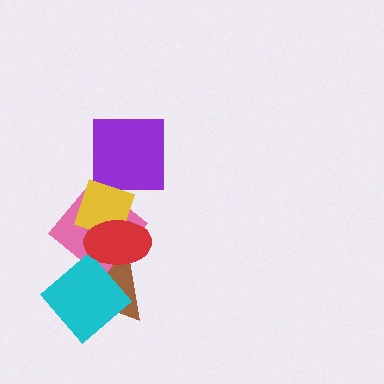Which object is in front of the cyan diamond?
The red ellipse is in front of the cyan diamond.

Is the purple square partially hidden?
Yes, it is partially covered by another shape.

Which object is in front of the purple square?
The yellow diamond is in front of the purple square.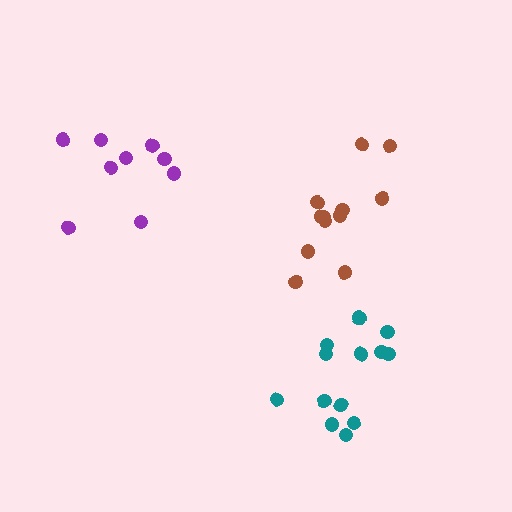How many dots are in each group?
Group 1: 12 dots, Group 2: 13 dots, Group 3: 9 dots (34 total).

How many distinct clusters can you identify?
There are 3 distinct clusters.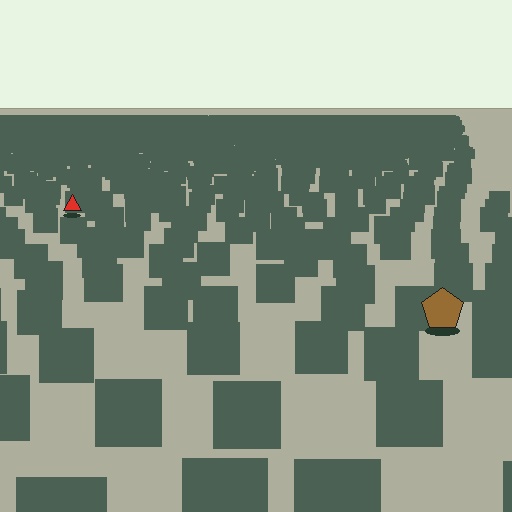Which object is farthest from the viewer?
The red triangle is farthest from the viewer. It appears smaller and the ground texture around it is denser.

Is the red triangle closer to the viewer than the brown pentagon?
No. The brown pentagon is closer — you can tell from the texture gradient: the ground texture is coarser near it.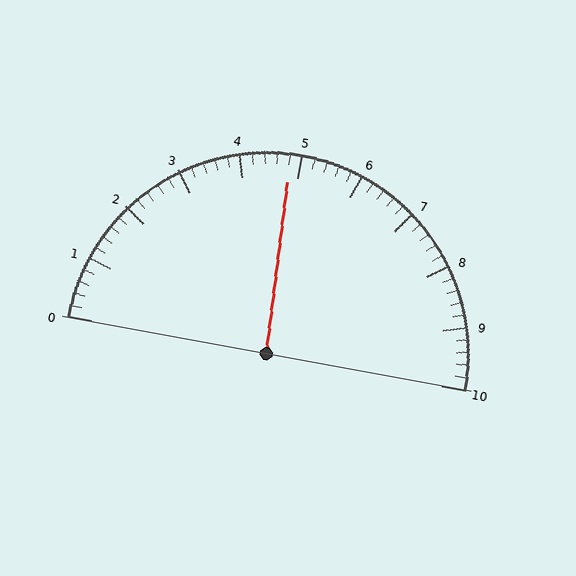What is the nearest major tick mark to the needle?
The nearest major tick mark is 5.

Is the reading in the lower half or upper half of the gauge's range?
The reading is in the lower half of the range (0 to 10).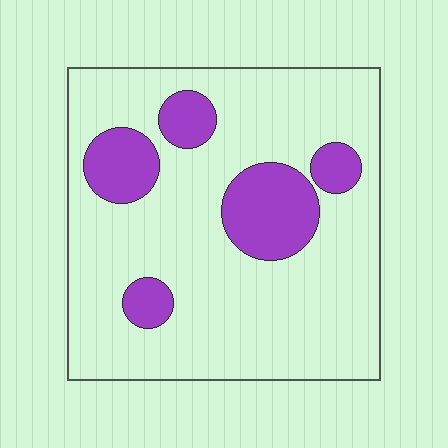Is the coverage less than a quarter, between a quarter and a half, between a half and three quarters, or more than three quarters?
Less than a quarter.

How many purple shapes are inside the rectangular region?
5.